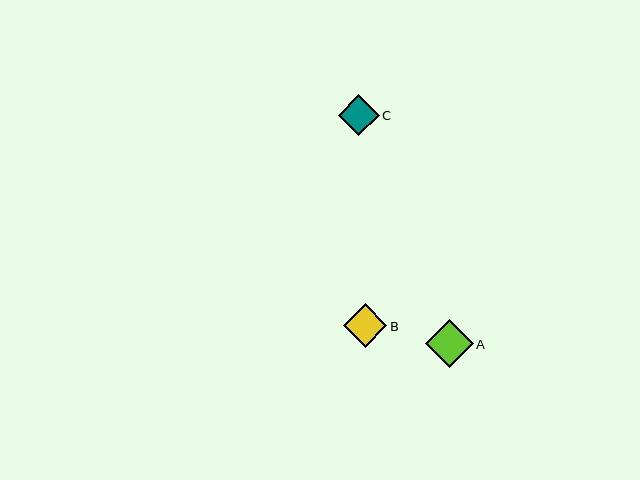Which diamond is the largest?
Diamond A is the largest with a size of approximately 47 pixels.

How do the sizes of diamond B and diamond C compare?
Diamond B and diamond C are approximately the same size.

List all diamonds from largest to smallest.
From largest to smallest: A, B, C.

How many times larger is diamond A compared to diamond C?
Diamond A is approximately 1.1 times the size of diamond C.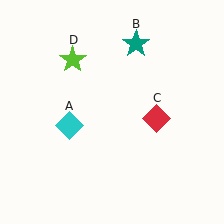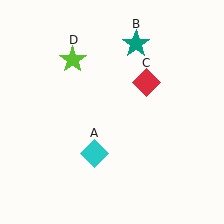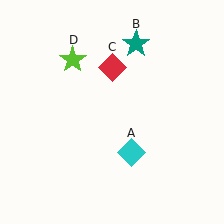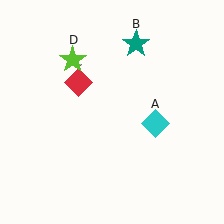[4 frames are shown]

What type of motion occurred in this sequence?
The cyan diamond (object A), red diamond (object C) rotated counterclockwise around the center of the scene.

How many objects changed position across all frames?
2 objects changed position: cyan diamond (object A), red diamond (object C).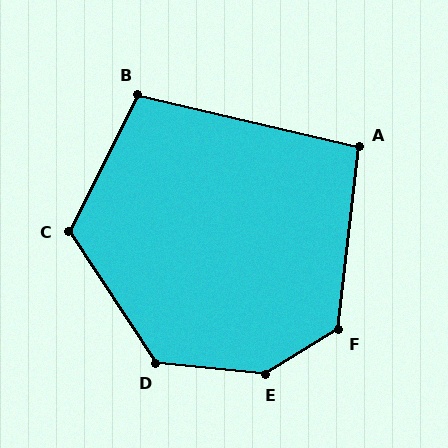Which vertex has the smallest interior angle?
A, at approximately 97 degrees.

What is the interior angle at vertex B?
Approximately 104 degrees (obtuse).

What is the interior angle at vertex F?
Approximately 128 degrees (obtuse).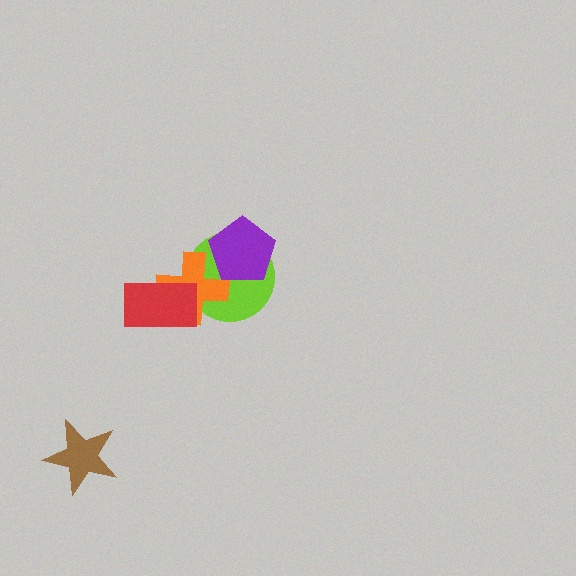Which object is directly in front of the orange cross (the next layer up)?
The purple pentagon is directly in front of the orange cross.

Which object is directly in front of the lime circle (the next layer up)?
The orange cross is directly in front of the lime circle.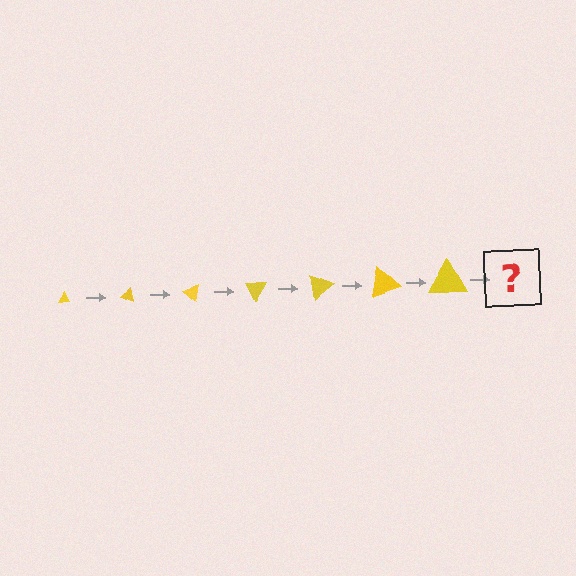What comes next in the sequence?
The next element should be a triangle, larger than the previous one and rotated 140 degrees from the start.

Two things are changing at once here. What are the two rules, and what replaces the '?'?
The two rules are that the triangle grows larger each step and it rotates 20 degrees each step. The '?' should be a triangle, larger than the previous one and rotated 140 degrees from the start.